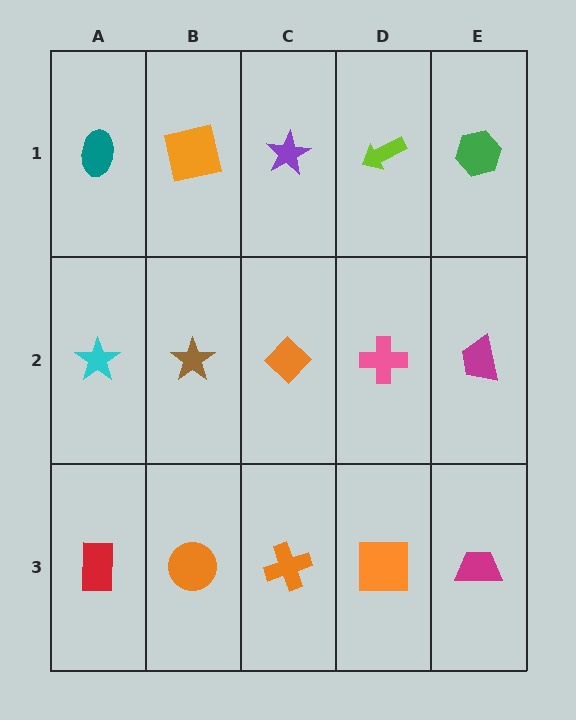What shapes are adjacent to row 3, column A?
A cyan star (row 2, column A), an orange circle (row 3, column B).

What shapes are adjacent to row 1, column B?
A brown star (row 2, column B), a teal ellipse (row 1, column A), a purple star (row 1, column C).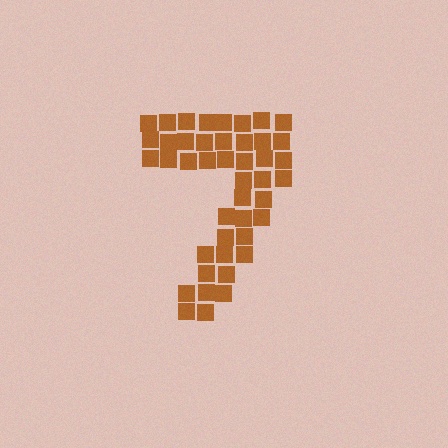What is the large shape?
The large shape is the digit 7.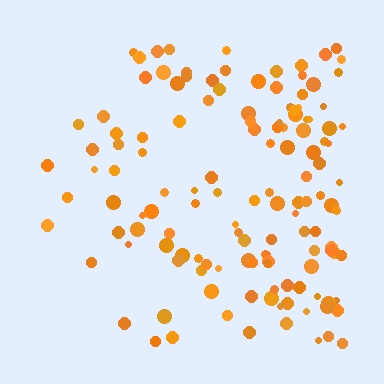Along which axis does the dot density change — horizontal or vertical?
Horizontal.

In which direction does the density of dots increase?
From left to right, with the right side densest.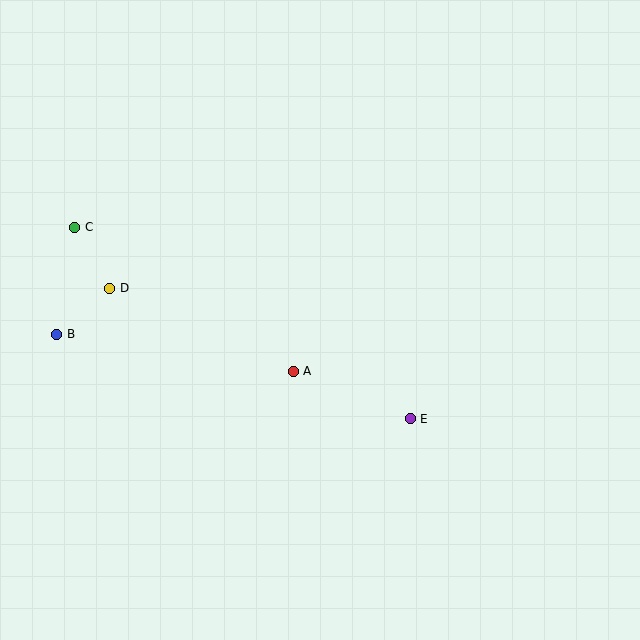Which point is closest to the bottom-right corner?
Point E is closest to the bottom-right corner.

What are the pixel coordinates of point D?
Point D is at (110, 288).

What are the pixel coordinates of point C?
Point C is at (75, 227).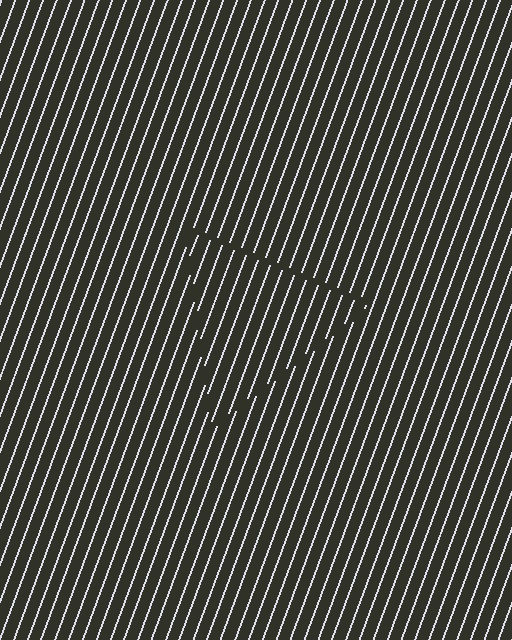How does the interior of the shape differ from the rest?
The interior of the shape contains the same grating, shifted by half a period — the contour is defined by the phase discontinuity where line-ends from the inner and outer gratings abut.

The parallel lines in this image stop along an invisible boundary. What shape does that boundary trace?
An illusory triangle. The interior of the shape contains the same grating, shifted by half a period — the contour is defined by the phase discontinuity where line-ends from the inner and outer gratings abut.